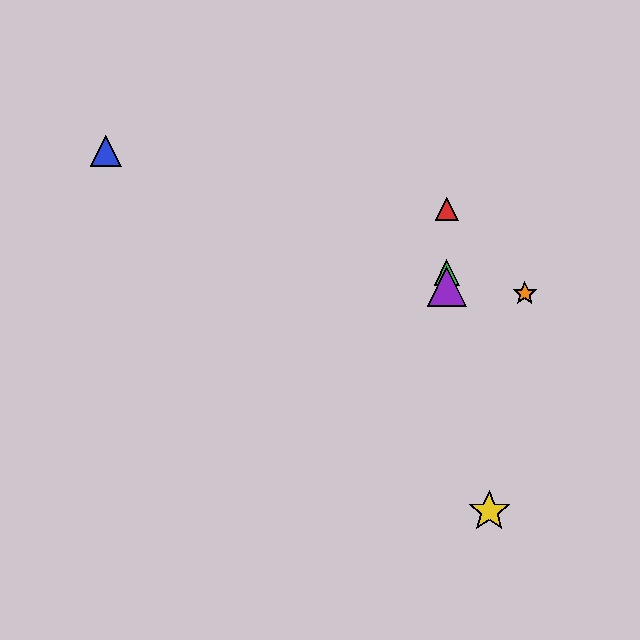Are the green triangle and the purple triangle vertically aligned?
Yes, both are at x≈447.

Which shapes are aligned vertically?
The red triangle, the green triangle, the purple triangle are aligned vertically.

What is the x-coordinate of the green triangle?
The green triangle is at x≈447.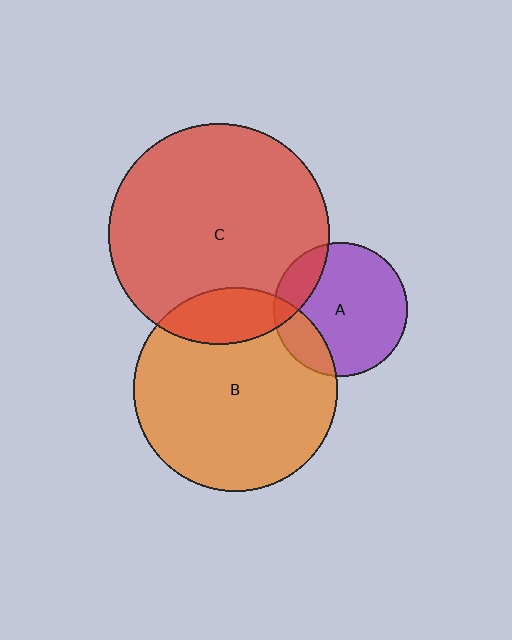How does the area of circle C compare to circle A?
Approximately 2.7 times.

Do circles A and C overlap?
Yes.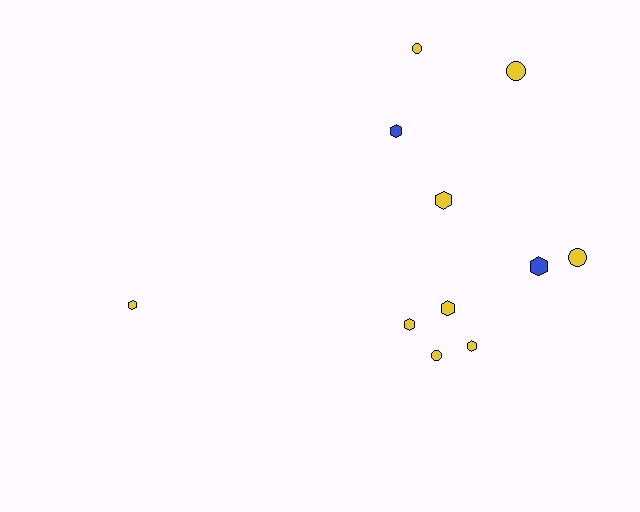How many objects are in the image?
There are 11 objects.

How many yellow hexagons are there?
There are 5 yellow hexagons.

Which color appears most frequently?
Yellow, with 9 objects.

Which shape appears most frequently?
Hexagon, with 7 objects.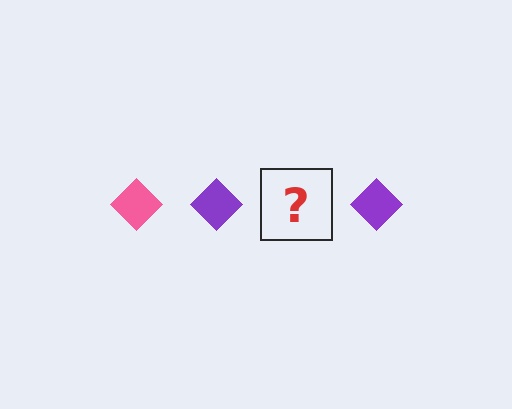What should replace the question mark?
The question mark should be replaced with a pink diamond.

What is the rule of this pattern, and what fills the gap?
The rule is that the pattern cycles through pink, purple diamonds. The gap should be filled with a pink diamond.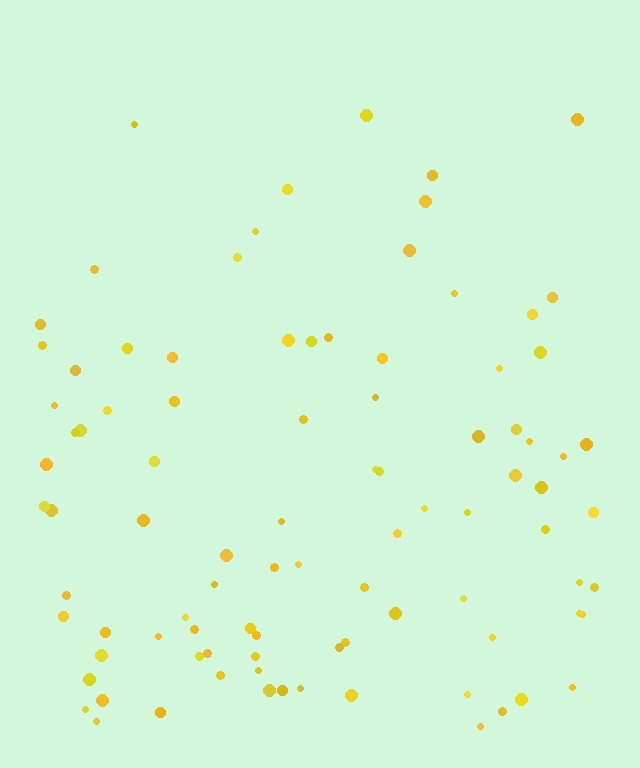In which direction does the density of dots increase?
From top to bottom, with the bottom side densest.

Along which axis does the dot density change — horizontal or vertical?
Vertical.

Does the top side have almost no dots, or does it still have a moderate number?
Still a moderate number, just noticeably fewer than the bottom.